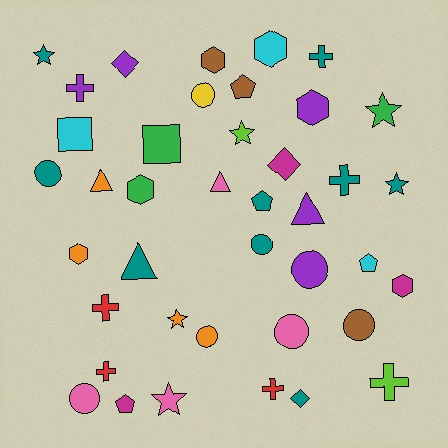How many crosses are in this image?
There are 7 crosses.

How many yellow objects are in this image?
There is 1 yellow object.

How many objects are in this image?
There are 40 objects.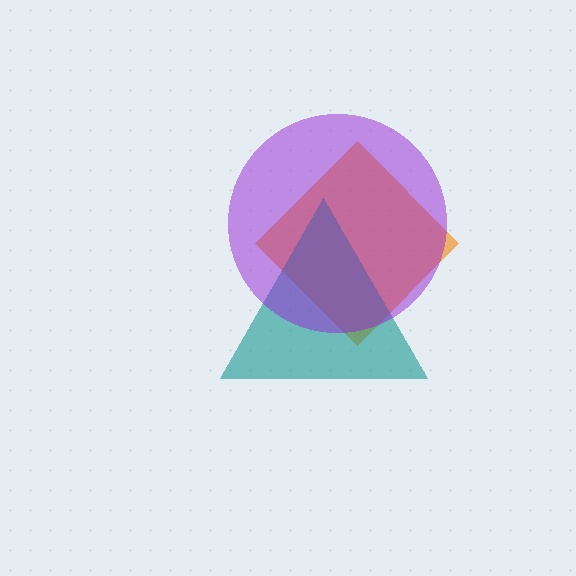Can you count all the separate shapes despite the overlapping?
Yes, there are 3 separate shapes.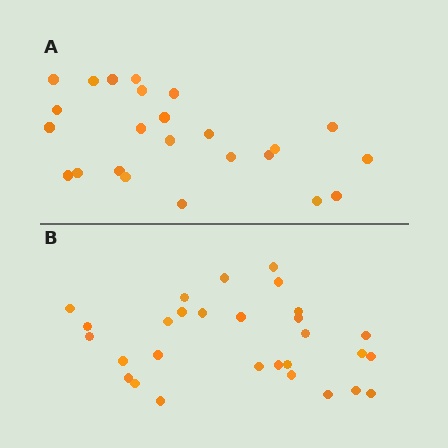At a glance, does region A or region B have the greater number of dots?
Region B (the bottom region) has more dots.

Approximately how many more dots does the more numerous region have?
Region B has about 5 more dots than region A.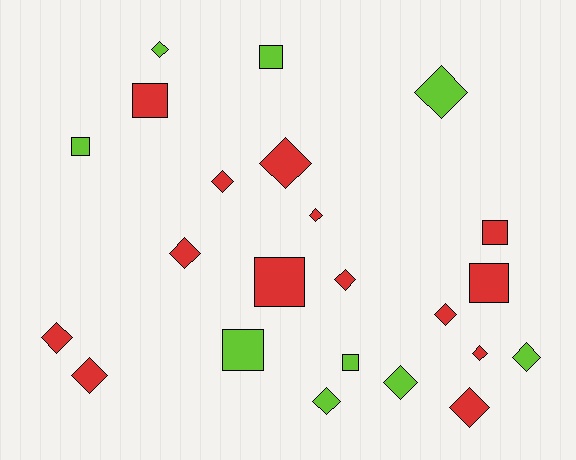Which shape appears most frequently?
Diamond, with 15 objects.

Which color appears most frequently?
Red, with 14 objects.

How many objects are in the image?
There are 23 objects.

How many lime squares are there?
There are 4 lime squares.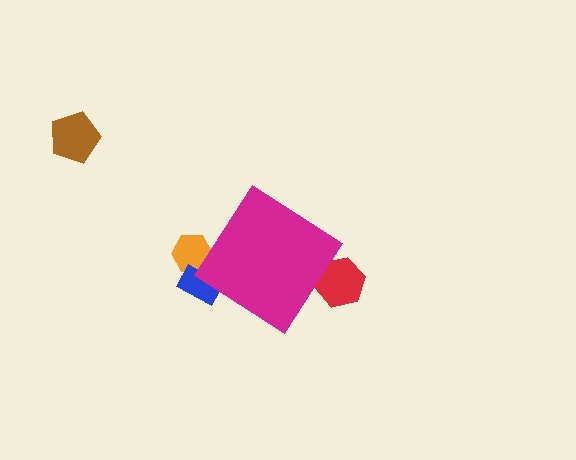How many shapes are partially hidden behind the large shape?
3 shapes are partially hidden.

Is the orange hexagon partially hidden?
Yes, the orange hexagon is partially hidden behind the magenta diamond.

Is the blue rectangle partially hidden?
Yes, the blue rectangle is partially hidden behind the magenta diamond.